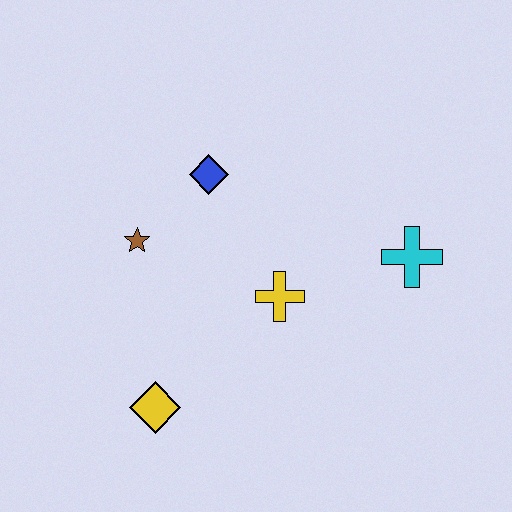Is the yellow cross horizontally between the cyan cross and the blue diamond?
Yes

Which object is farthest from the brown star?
The cyan cross is farthest from the brown star.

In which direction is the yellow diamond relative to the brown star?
The yellow diamond is below the brown star.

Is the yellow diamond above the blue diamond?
No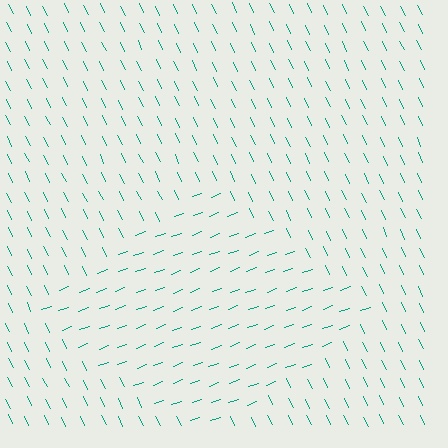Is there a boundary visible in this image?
Yes, there is a texture boundary formed by a change in line orientation.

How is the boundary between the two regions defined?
The boundary is defined purely by a change in line orientation (approximately 85 degrees difference). All lines are the same color and thickness.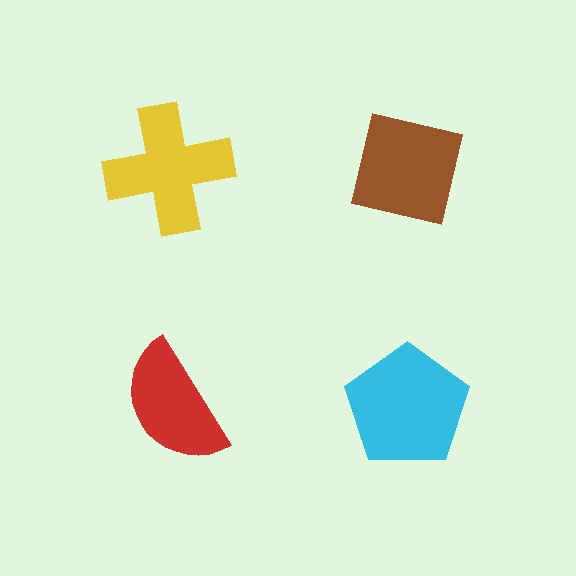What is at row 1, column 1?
A yellow cross.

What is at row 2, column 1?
A red semicircle.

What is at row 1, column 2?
A brown square.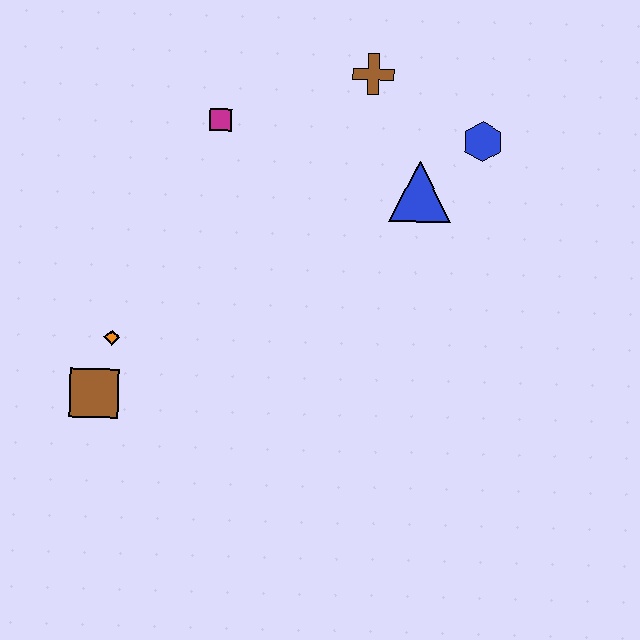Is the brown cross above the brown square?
Yes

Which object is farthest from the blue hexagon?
The brown square is farthest from the blue hexagon.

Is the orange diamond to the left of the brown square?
No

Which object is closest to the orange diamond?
The brown square is closest to the orange diamond.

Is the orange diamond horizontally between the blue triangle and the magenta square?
No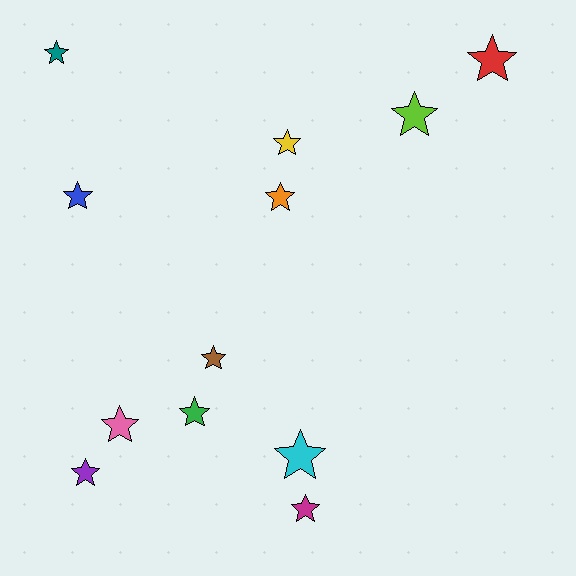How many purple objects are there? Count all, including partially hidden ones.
There is 1 purple object.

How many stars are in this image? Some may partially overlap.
There are 12 stars.